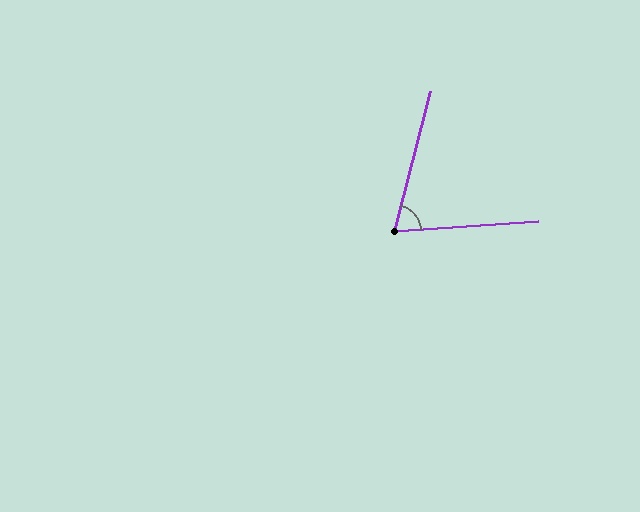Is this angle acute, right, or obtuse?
It is acute.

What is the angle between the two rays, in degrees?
Approximately 72 degrees.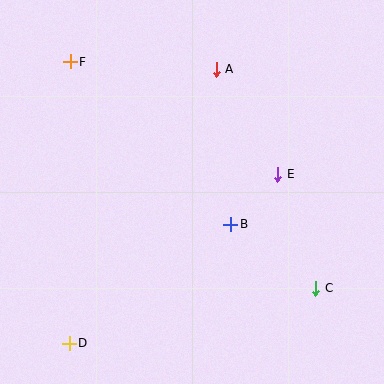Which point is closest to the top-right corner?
Point A is closest to the top-right corner.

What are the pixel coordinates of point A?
Point A is at (216, 69).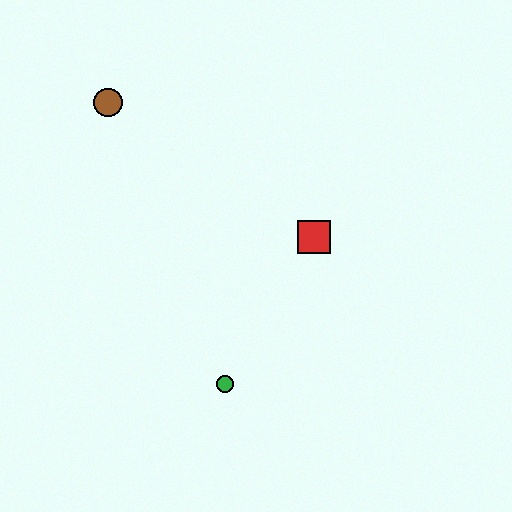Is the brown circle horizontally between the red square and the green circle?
No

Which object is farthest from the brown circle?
The green circle is farthest from the brown circle.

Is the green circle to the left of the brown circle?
No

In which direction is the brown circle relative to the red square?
The brown circle is to the left of the red square.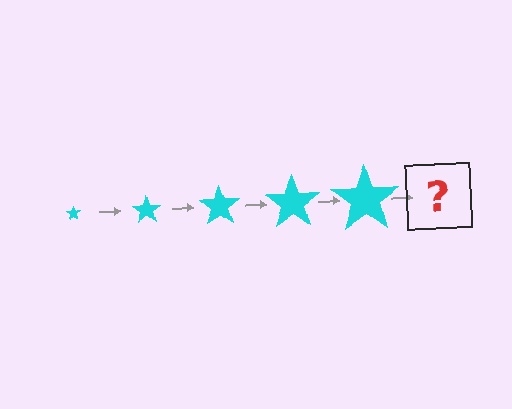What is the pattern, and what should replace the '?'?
The pattern is that the star gets progressively larger each step. The '?' should be a cyan star, larger than the previous one.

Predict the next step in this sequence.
The next step is a cyan star, larger than the previous one.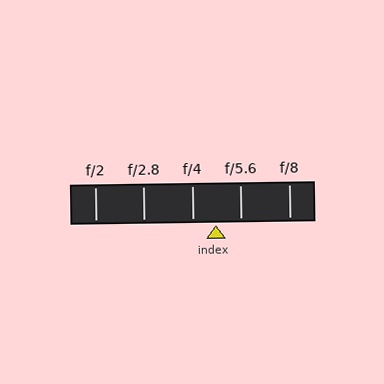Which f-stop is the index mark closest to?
The index mark is closest to f/4.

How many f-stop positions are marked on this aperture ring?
There are 5 f-stop positions marked.